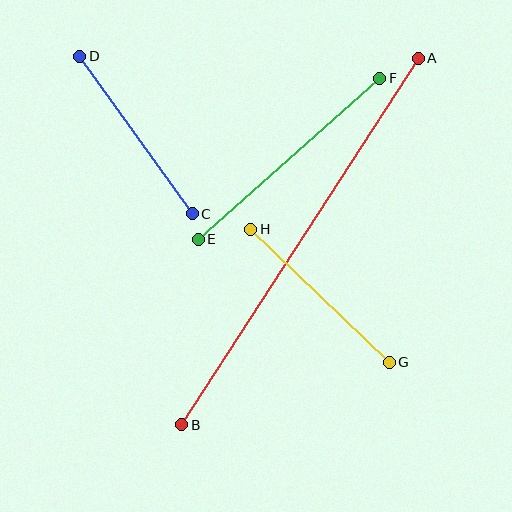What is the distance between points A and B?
The distance is approximately 436 pixels.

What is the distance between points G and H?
The distance is approximately 192 pixels.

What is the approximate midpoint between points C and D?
The midpoint is at approximately (136, 135) pixels.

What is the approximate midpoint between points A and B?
The midpoint is at approximately (300, 242) pixels.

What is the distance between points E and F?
The distance is approximately 242 pixels.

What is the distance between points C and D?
The distance is approximately 194 pixels.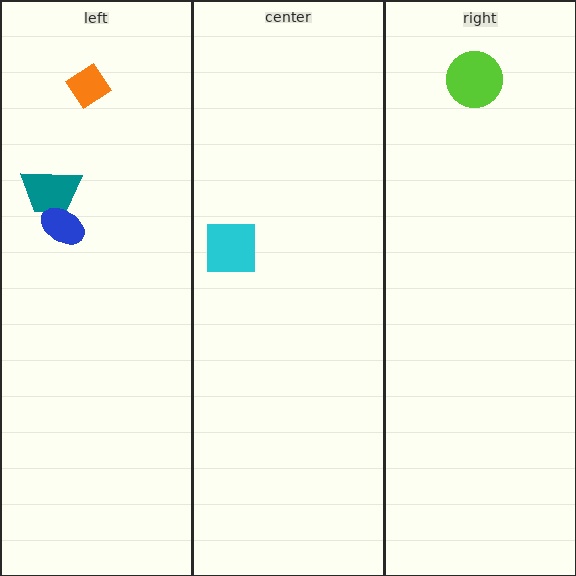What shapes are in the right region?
The lime circle.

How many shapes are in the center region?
1.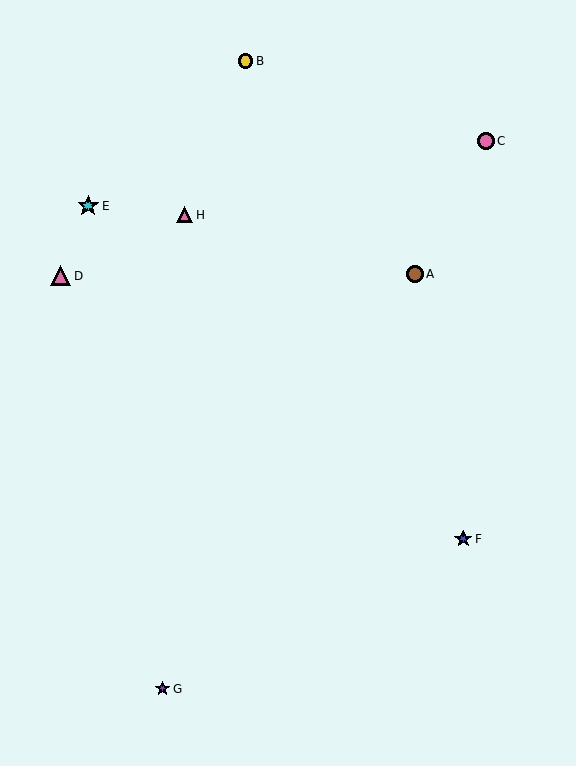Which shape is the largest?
The cyan star (labeled E) is the largest.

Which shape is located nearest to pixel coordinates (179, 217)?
The pink triangle (labeled H) at (185, 215) is nearest to that location.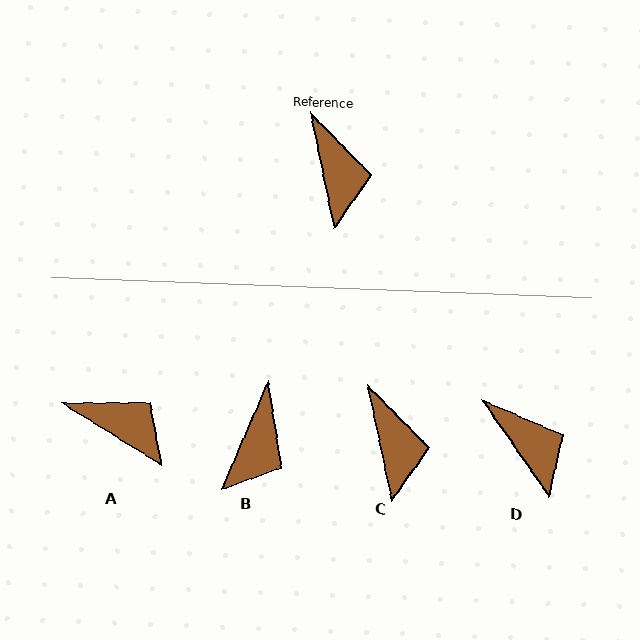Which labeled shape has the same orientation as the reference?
C.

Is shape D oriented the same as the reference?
No, it is off by about 23 degrees.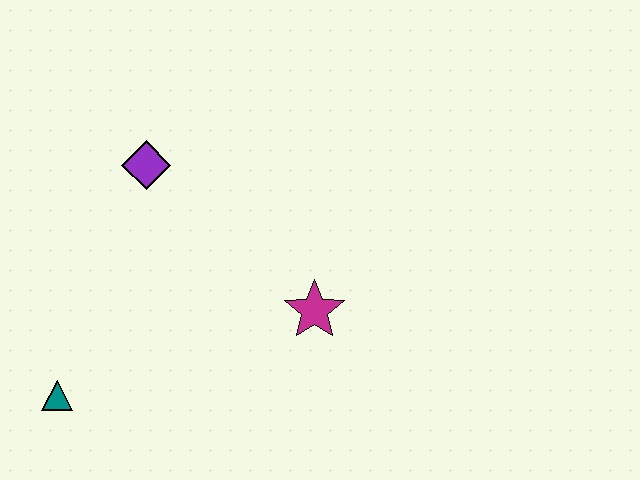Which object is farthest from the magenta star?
The teal triangle is farthest from the magenta star.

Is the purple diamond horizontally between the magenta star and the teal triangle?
Yes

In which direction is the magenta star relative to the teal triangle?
The magenta star is to the right of the teal triangle.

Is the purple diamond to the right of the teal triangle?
Yes